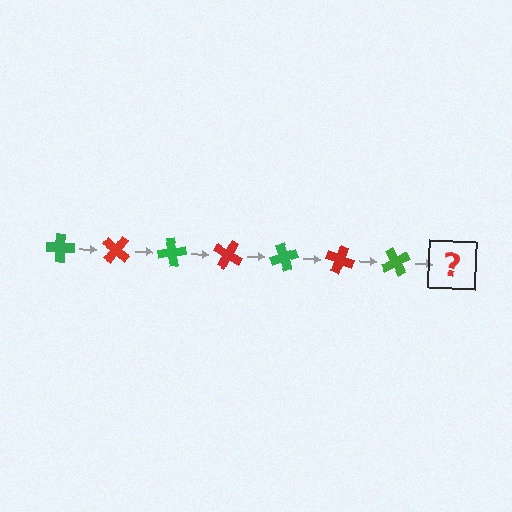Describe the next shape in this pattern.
It should be a red cross, rotated 280 degrees from the start.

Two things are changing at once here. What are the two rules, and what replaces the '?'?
The two rules are that it rotates 40 degrees each step and the color cycles through green and red. The '?' should be a red cross, rotated 280 degrees from the start.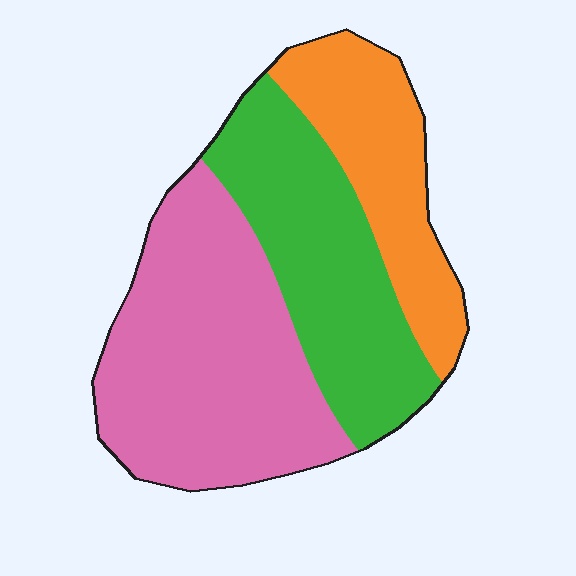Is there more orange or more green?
Green.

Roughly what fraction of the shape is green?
Green takes up about one third (1/3) of the shape.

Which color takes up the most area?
Pink, at roughly 45%.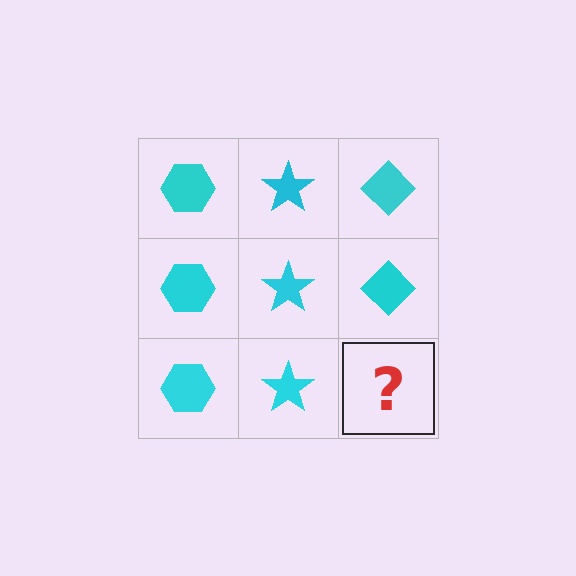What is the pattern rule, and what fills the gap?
The rule is that each column has a consistent shape. The gap should be filled with a cyan diamond.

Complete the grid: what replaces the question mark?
The question mark should be replaced with a cyan diamond.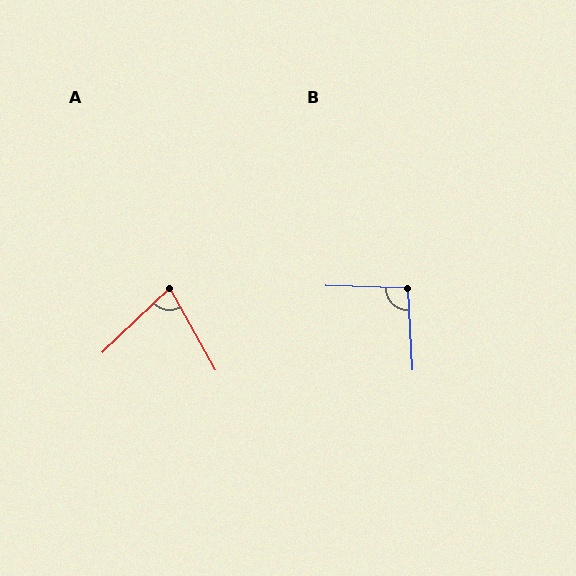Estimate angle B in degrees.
Approximately 95 degrees.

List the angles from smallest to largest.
A (75°), B (95°).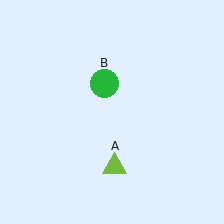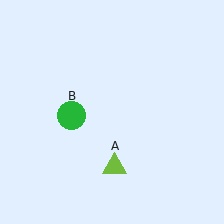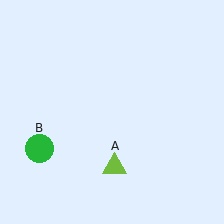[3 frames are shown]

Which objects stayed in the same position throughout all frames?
Lime triangle (object A) remained stationary.